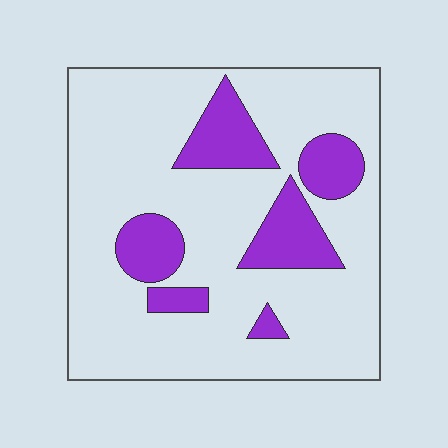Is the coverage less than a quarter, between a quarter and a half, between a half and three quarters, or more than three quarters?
Less than a quarter.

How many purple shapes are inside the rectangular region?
6.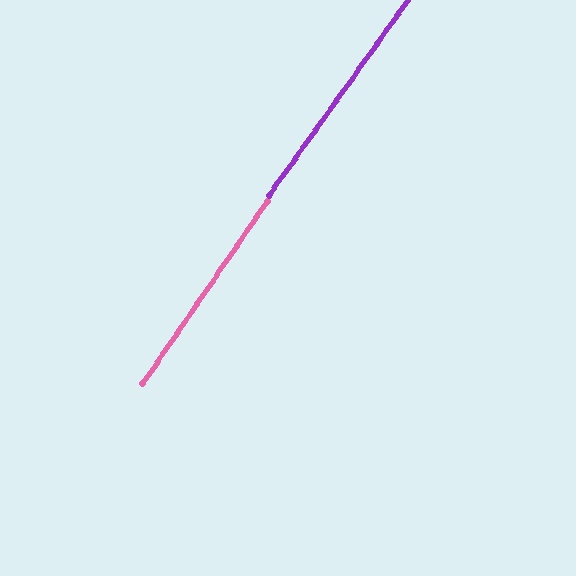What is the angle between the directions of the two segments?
Approximately 1 degree.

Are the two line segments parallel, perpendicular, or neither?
Parallel — their directions differ by only 0.9°.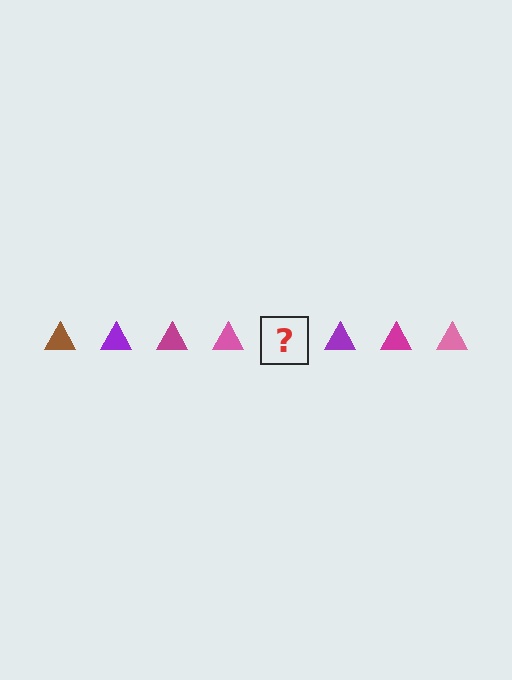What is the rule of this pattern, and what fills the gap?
The rule is that the pattern cycles through brown, purple, magenta, pink triangles. The gap should be filled with a brown triangle.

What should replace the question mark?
The question mark should be replaced with a brown triangle.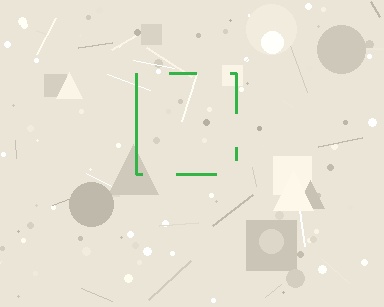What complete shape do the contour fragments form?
The contour fragments form a square.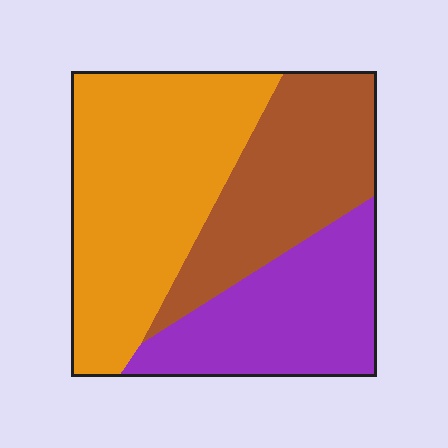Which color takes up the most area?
Orange, at roughly 45%.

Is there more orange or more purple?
Orange.